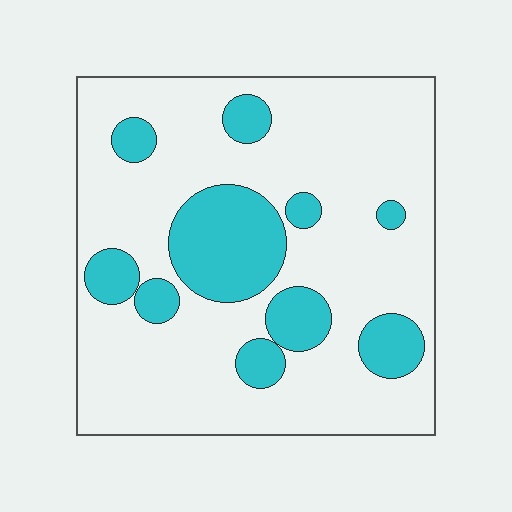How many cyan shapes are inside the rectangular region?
10.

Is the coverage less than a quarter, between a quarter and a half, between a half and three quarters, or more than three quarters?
Less than a quarter.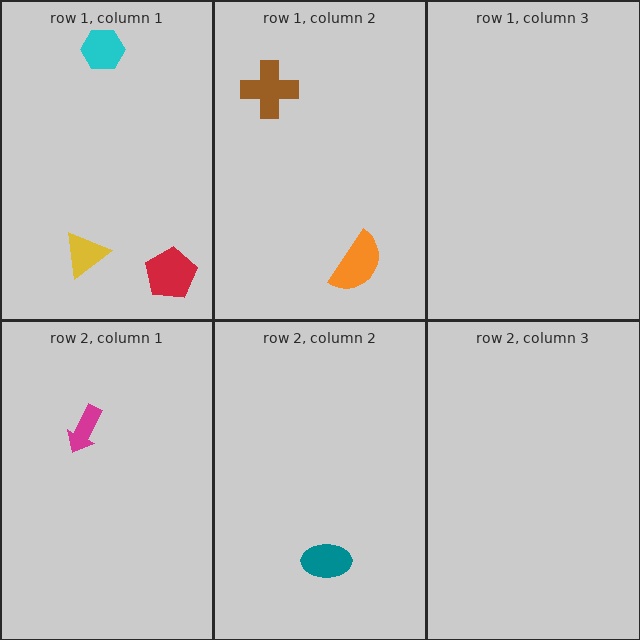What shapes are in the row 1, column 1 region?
The red pentagon, the cyan hexagon, the yellow triangle.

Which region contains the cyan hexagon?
The row 1, column 1 region.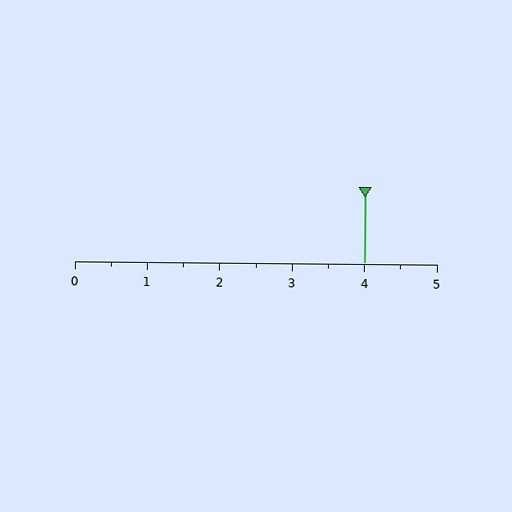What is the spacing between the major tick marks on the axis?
The major ticks are spaced 1 apart.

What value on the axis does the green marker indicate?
The marker indicates approximately 4.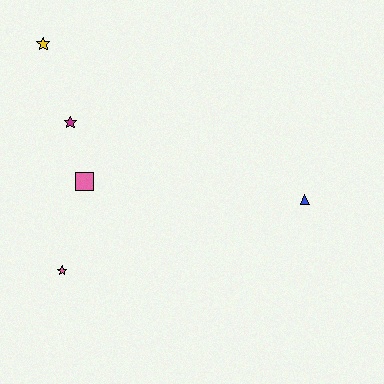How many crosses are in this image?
There are no crosses.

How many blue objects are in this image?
There is 1 blue object.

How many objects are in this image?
There are 5 objects.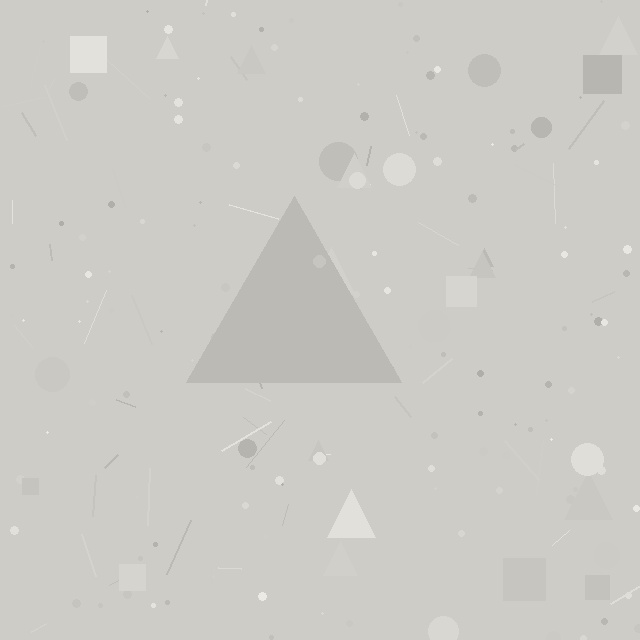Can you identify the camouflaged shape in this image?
The camouflaged shape is a triangle.